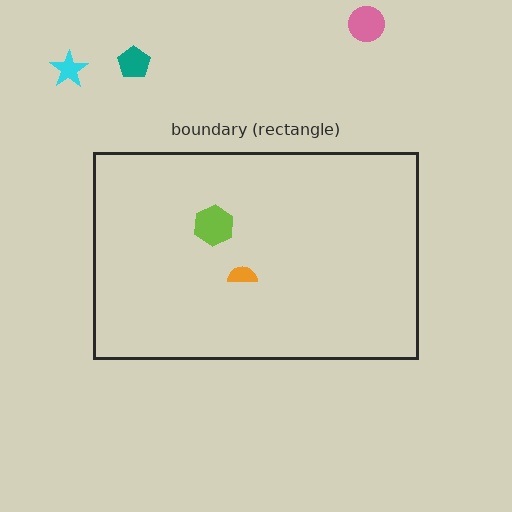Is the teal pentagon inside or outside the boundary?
Outside.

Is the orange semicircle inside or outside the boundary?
Inside.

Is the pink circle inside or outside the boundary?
Outside.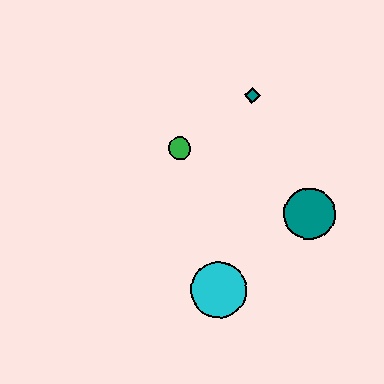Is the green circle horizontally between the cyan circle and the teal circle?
No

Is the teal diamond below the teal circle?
No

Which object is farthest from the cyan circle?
The teal diamond is farthest from the cyan circle.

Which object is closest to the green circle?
The teal diamond is closest to the green circle.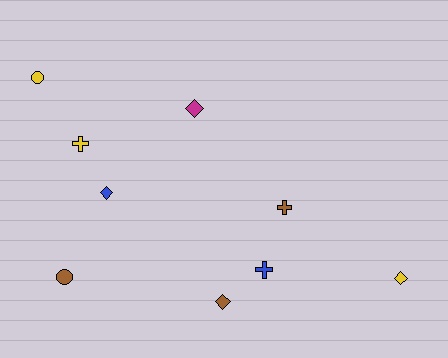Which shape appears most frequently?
Diamond, with 4 objects.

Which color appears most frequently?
Yellow, with 3 objects.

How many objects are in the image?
There are 9 objects.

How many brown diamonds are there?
There is 1 brown diamond.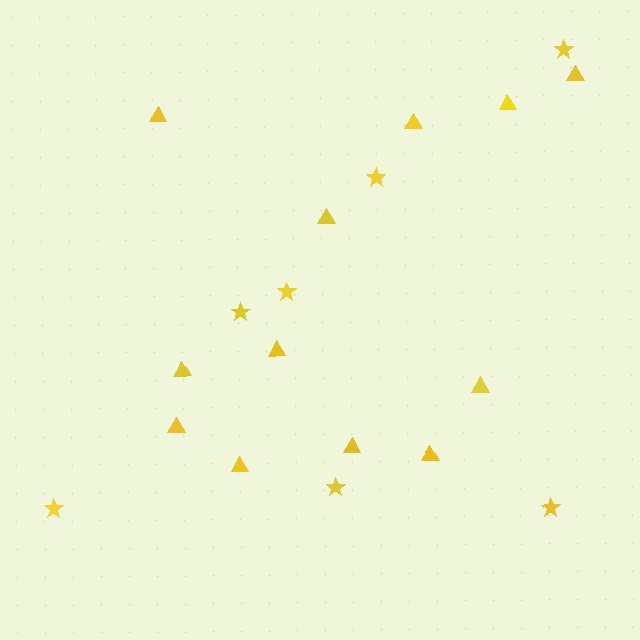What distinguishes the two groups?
There are 2 groups: one group of stars (7) and one group of triangles (12).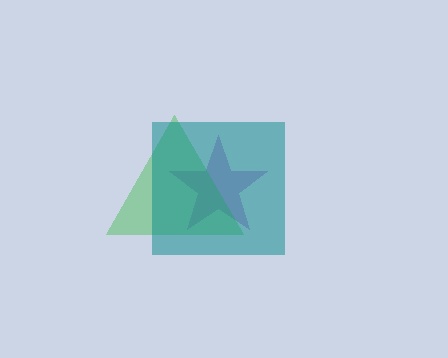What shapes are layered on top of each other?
The layered shapes are: a purple star, a green triangle, a teal square.